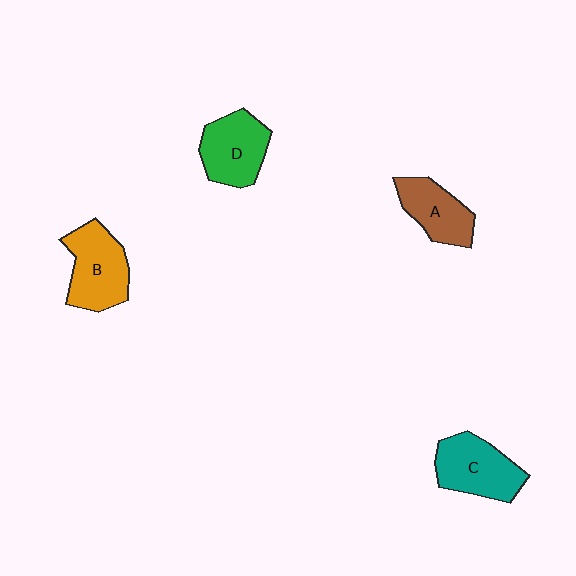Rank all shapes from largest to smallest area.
From largest to smallest: B (orange), C (teal), D (green), A (brown).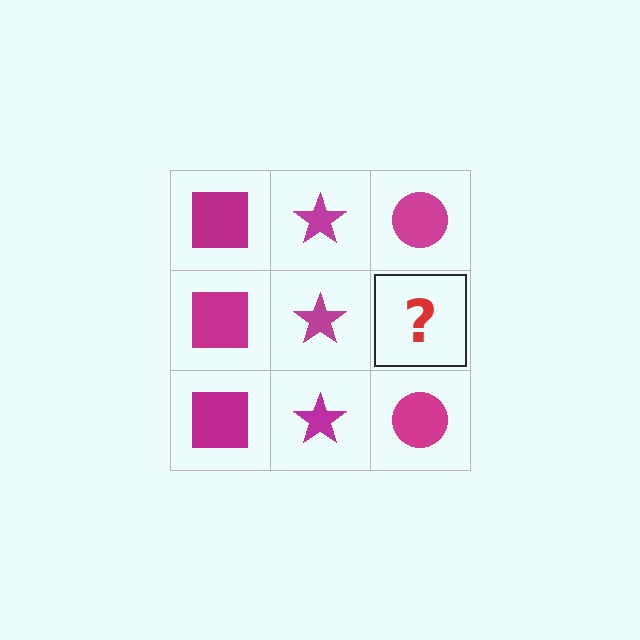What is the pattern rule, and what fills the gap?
The rule is that each column has a consistent shape. The gap should be filled with a magenta circle.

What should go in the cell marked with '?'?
The missing cell should contain a magenta circle.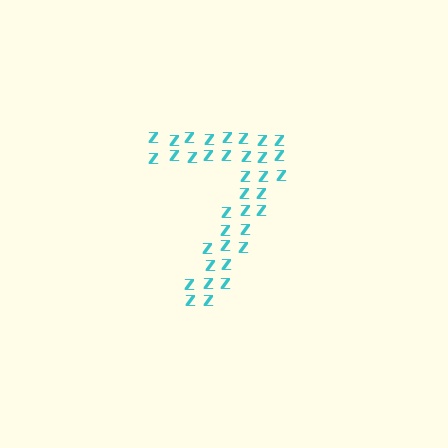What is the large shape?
The large shape is the digit 7.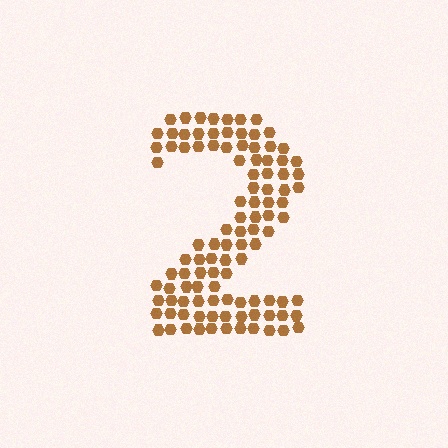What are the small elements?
The small elements are hexagons.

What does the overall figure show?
The overall figure shows the digit 2.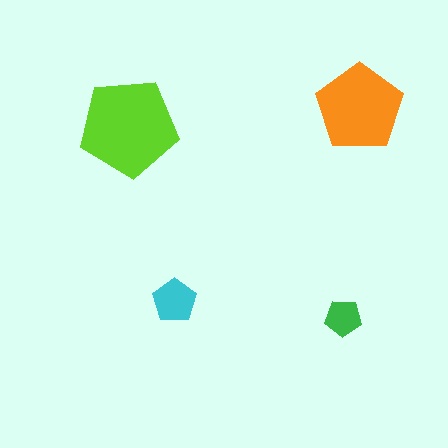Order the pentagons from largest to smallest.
the lime one, the orange one, the cyan one, the green one.